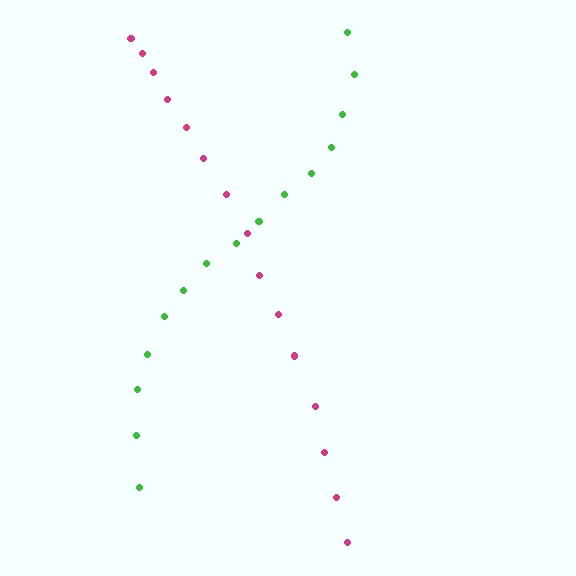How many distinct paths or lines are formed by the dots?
There are 2 distinct paths.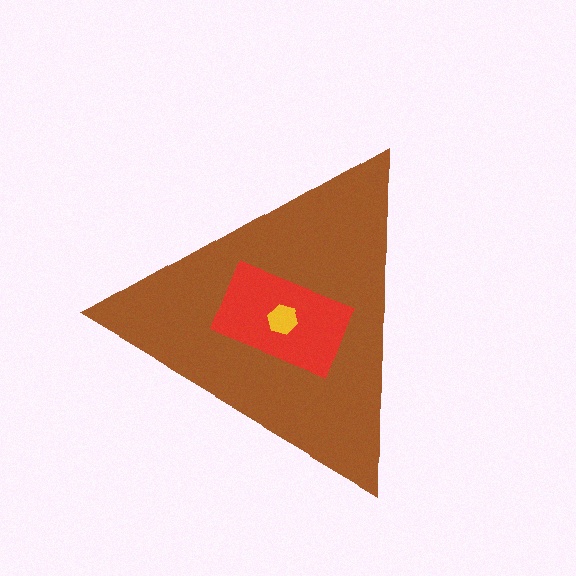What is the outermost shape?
The brown triangle.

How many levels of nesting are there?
3.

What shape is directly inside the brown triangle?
The red rectangle.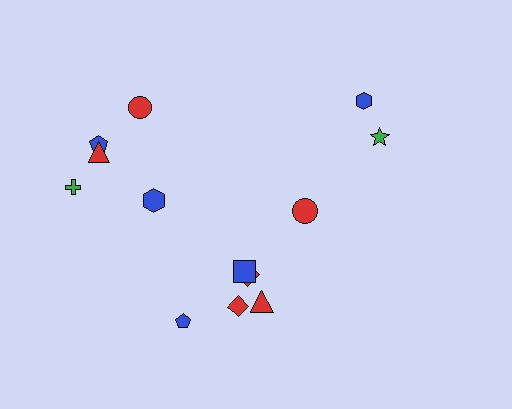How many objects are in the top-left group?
There are 5 objects.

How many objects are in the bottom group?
There are 5 objects.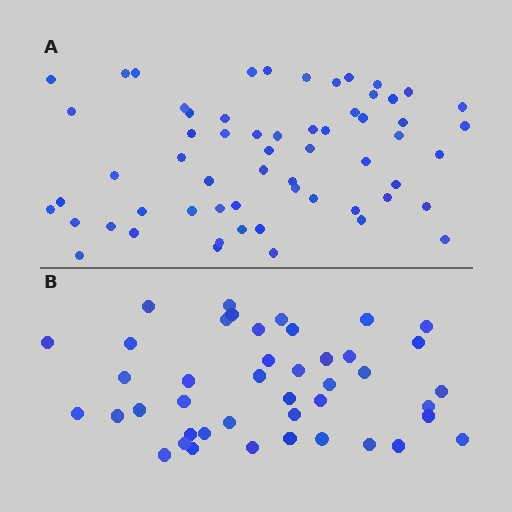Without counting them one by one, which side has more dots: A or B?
Region A (the top region) has more dots.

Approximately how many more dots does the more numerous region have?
Region A has approximately 15 more dots than region B.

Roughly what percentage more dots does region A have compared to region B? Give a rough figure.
About 40% more.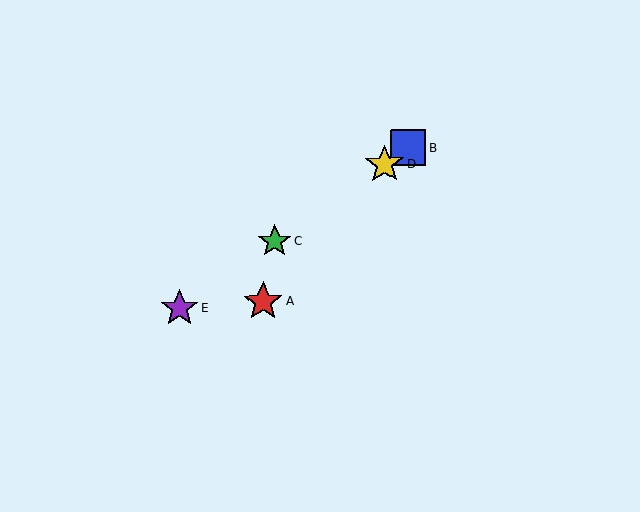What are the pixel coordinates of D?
Object D is at (385, 164).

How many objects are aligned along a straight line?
4 objects (B, C, D, E) are aligned along a straight line.